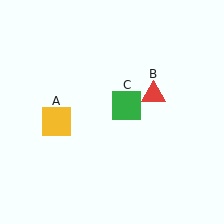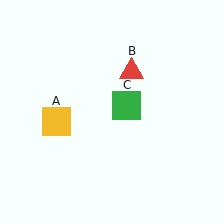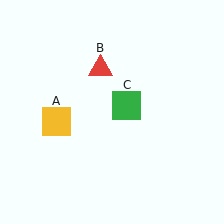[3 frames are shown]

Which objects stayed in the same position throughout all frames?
Yellow square (object A) and green square (object C) remained stationary.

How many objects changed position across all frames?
1 object changed position: red triangle (object B).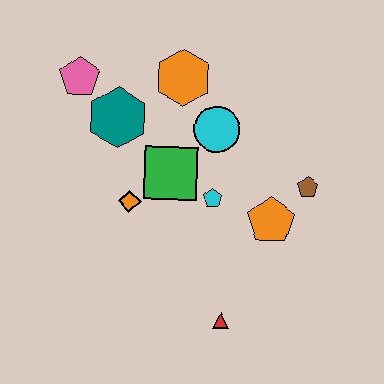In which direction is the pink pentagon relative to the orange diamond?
The pink pentagon is above the orange diamond.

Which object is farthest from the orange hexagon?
The red triangle is farthest from the orange hexagon.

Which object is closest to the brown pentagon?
The orange pentagon is closest to the brown pentagon.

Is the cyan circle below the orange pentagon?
No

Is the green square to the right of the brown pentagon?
No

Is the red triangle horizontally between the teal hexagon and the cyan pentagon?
No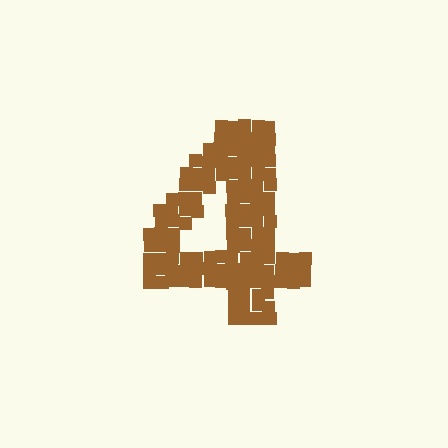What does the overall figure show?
The overall figure shows the digit 4.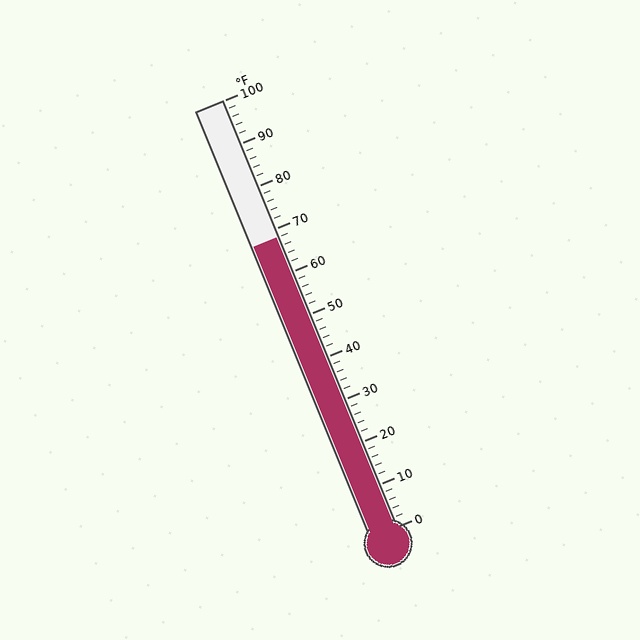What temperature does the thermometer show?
The thermometer shows approximately 68°F.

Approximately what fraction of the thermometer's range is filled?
The thermometer is filled to approximately 70% of its range.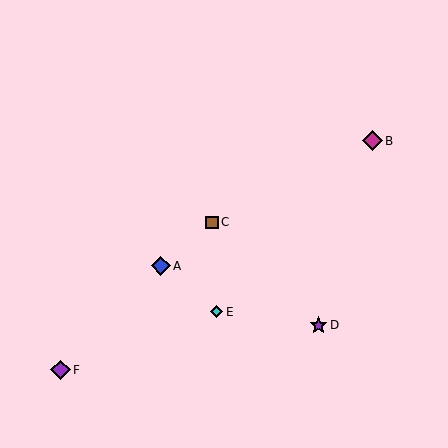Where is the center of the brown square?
The center of the brown square is at (212, 222).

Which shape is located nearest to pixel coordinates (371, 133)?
The magenta diamond (labeled B) at (372, 141) is nearest to that location.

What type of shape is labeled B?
Shape B is a magenta diamond.